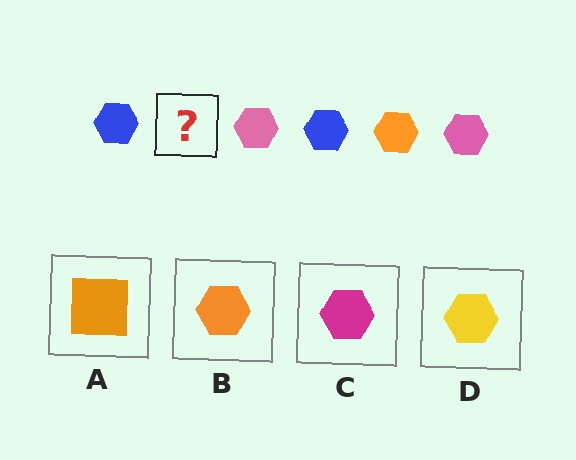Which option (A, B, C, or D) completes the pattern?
B.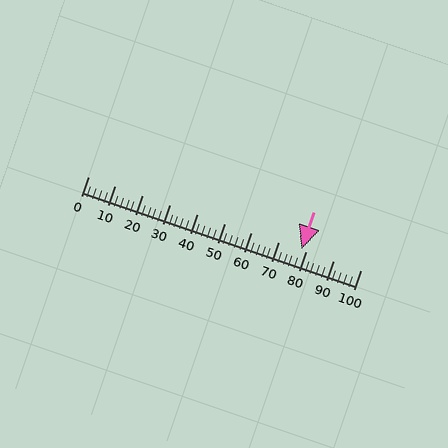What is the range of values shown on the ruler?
The ruler shows values from 0 to 100.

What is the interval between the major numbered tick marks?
The major tick marks are spaced 10 units apart.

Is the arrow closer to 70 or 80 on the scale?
The arrow is closer to 80.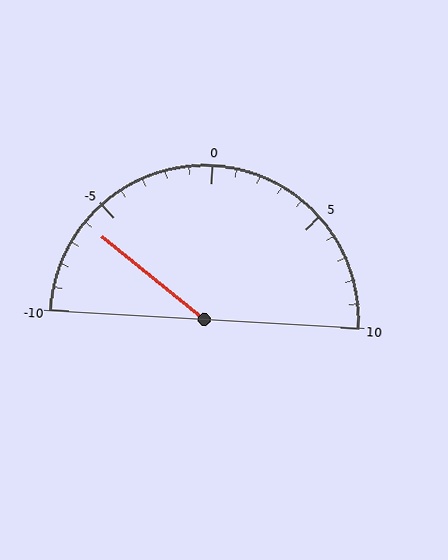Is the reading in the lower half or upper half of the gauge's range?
The reading is in the lower half of the range (-10 to 10).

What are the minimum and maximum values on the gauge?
The gauge ranges from -10 to 10.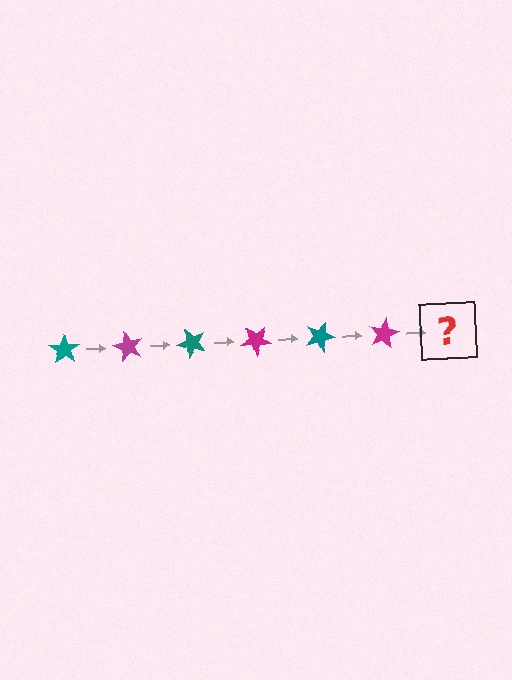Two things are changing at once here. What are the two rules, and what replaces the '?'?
The two rules are that it rotates 60 degrees each step and the color cycles through teal and magenta. The '?' should be a teal star, rotated 360 degrees from the start.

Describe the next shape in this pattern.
It should be a teal star, rotated 360 degrees from the start.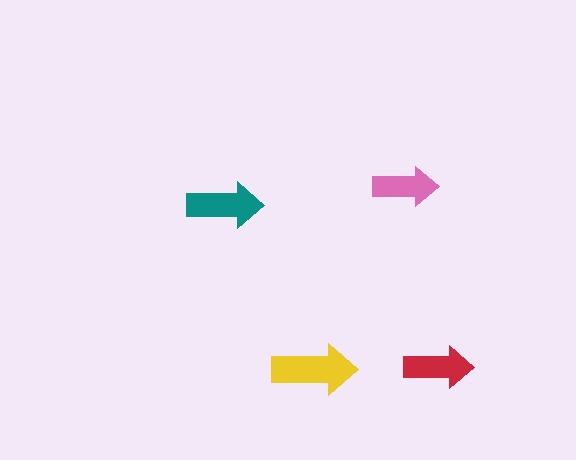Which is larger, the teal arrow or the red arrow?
The teal one.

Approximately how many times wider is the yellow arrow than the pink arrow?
About 1.5 times wider.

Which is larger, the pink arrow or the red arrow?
The red one.